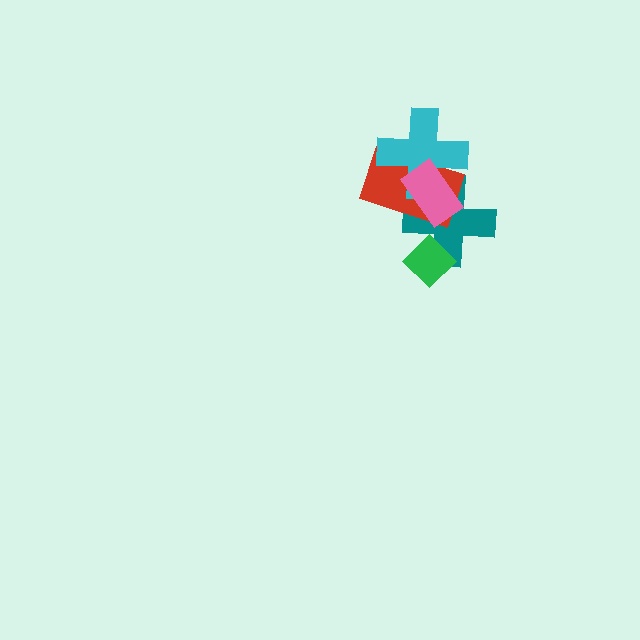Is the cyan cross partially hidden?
Yes, it is partially covered by another shape.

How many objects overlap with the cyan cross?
3 objects overlap with the cyan cross.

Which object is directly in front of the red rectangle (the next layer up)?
The cyan cross is directly in front of the red rectangle.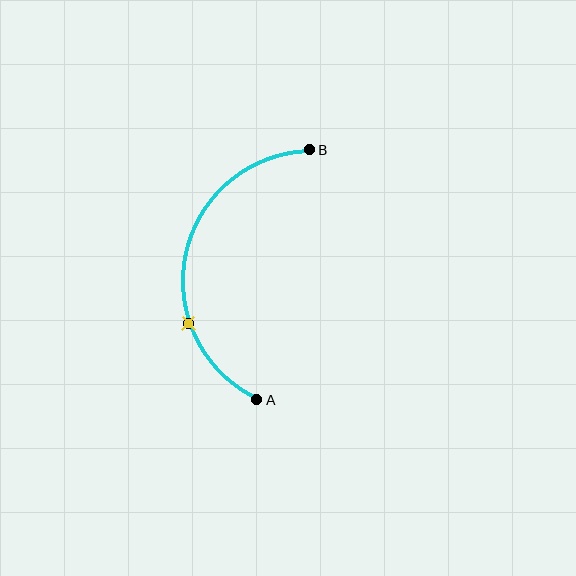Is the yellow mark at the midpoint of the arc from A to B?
No. The yellow mark lies on the arc but is closer to endpoint A. The arc midpoint would be at the point on the curve equidistant along the arc from both A and B.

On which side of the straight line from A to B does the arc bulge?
The arc bulges to the left of the straight line connecting A and B.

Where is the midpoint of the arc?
The arc midpoint is the point on the curve farthest from the straight line joining A and B. It sits to the left of that line.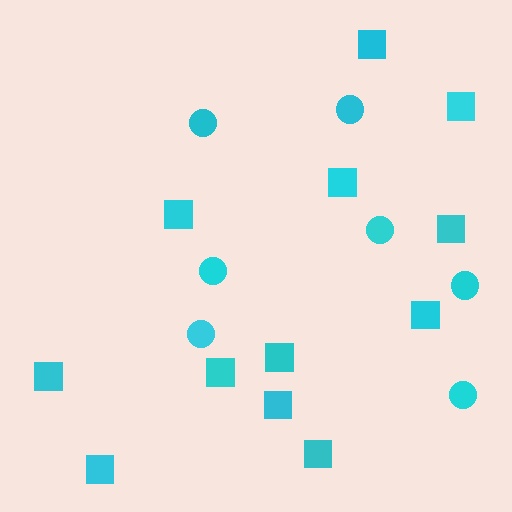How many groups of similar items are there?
There are 2 groups: one group of circles (7) and one group of squares (12).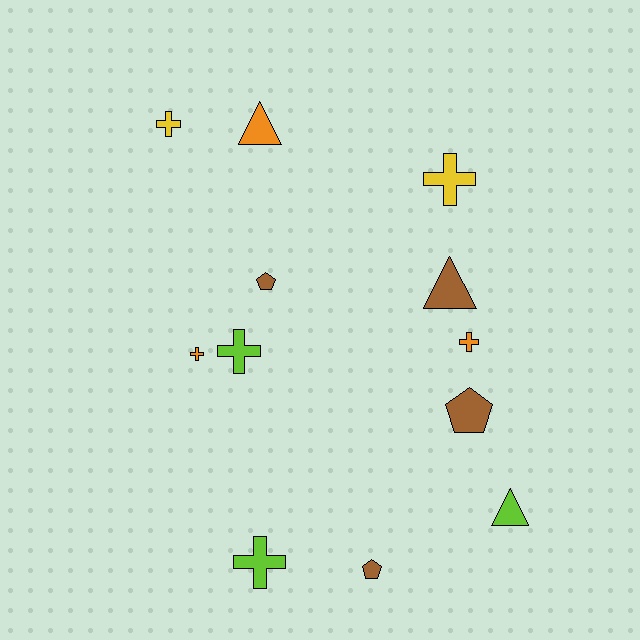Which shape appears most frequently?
Cross, with 6 objects.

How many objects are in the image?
There are 12 objects.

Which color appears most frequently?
Brown, with 4 objects.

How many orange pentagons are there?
There are no orange pentagons.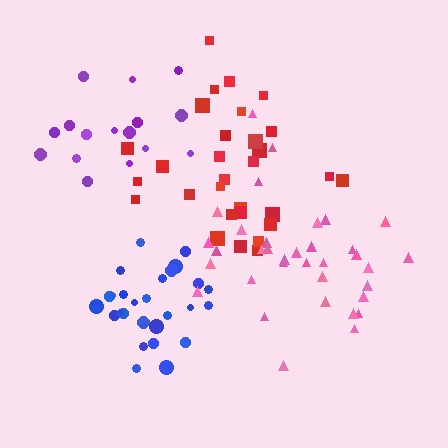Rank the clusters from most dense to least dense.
blue, pink, red, purple.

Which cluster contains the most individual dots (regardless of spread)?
Pink (35).